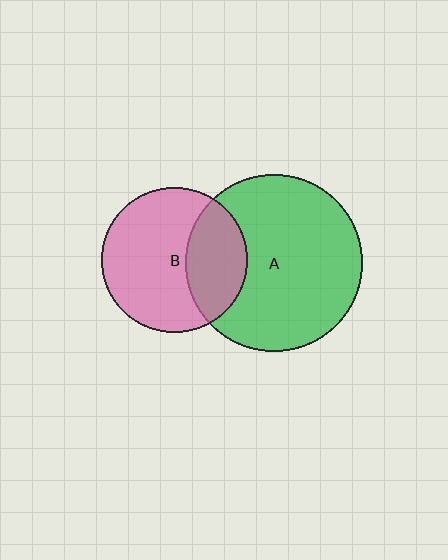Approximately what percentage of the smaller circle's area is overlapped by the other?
Approximately 30%.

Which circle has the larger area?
Circle A (green).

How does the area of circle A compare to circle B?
Approximately 1.5 times.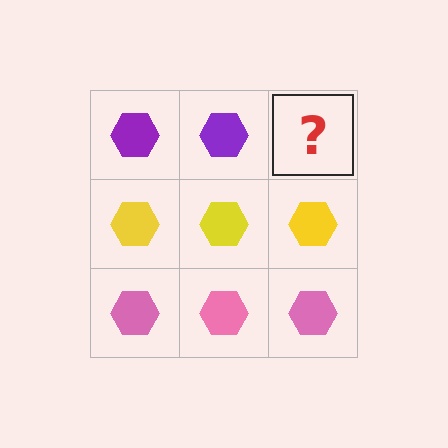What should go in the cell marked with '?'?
The missing cell should contain a purple hexagon.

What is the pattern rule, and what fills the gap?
The rule is that each row has a consistent color. The gap should be filled with a purple hexagon.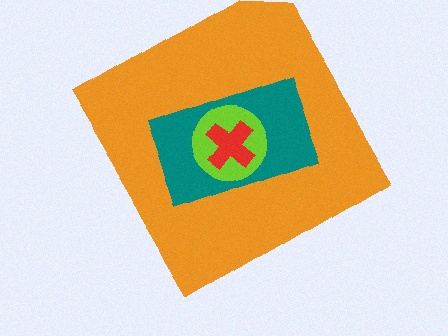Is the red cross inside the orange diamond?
Yes.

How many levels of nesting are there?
4.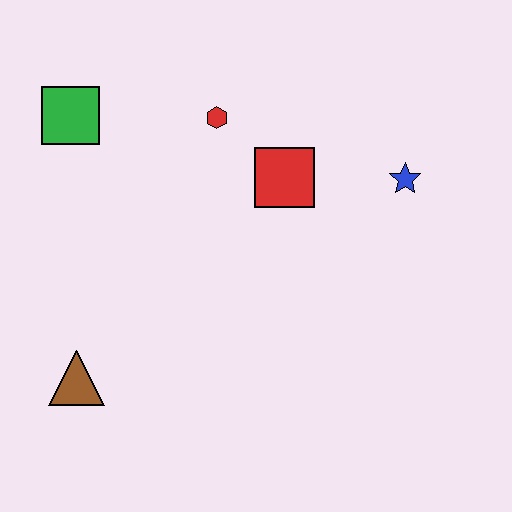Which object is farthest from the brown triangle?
The blue star is farthest from the brown triangle.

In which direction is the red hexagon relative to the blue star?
The red hexagon is to the left of the blue star.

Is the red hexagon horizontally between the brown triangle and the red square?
Yes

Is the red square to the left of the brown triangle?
No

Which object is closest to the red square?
The red hexagon is closest to the red square.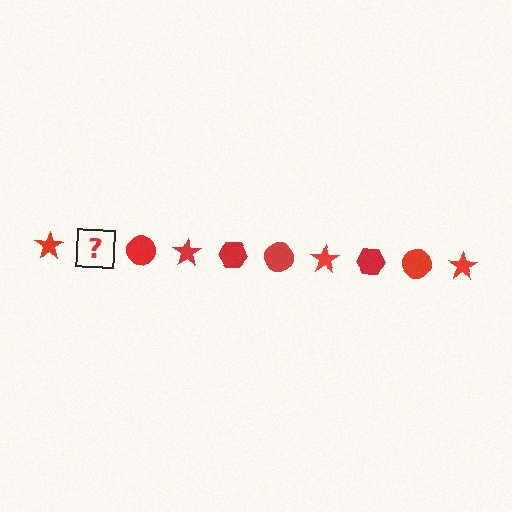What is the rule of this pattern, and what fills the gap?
The rule is that the pattern cycles through star, hexagon, circle shapes in red. The gap should be filled with a red hexagon.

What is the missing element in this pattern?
The missing element is a red hexagon.